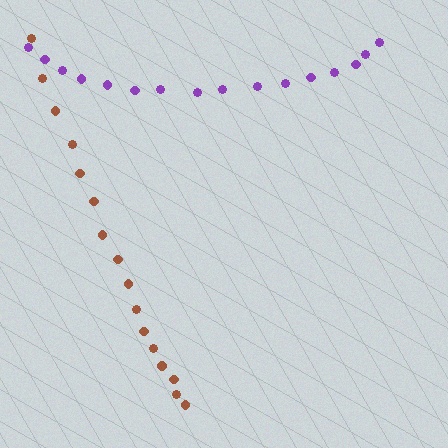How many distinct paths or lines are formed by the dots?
There are 2 distinct paths.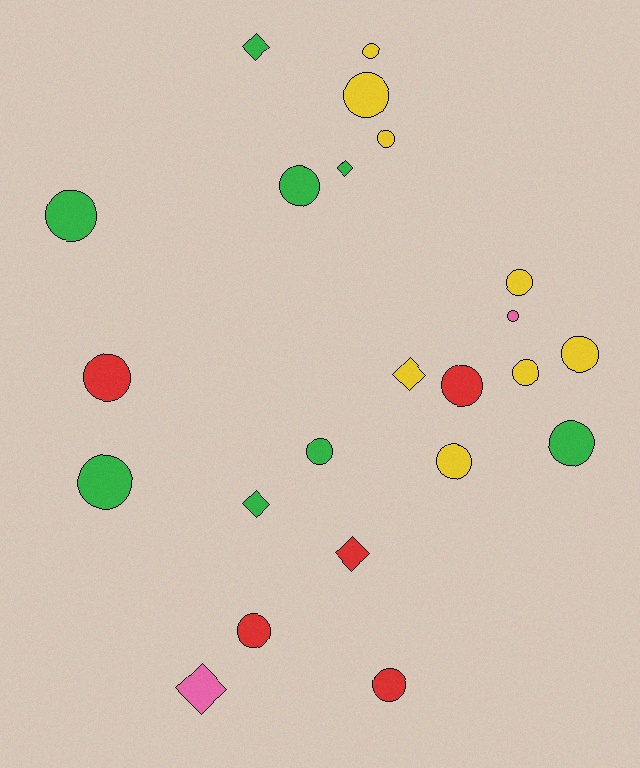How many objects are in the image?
There are 23 objects.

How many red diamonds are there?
There is 1 red diamond.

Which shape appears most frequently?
Circle, with 17 objects.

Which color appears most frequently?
Green, with 8 objects.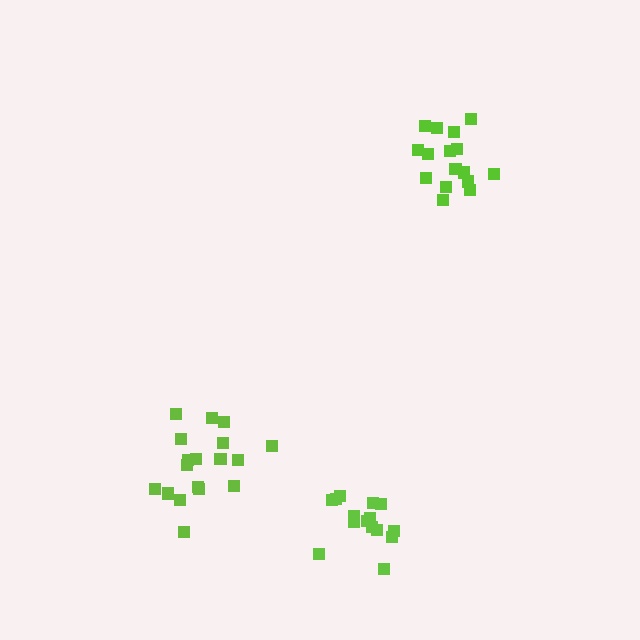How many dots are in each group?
Group 1: 16 dots, Group 2: 16 dots, Group 3: 18 dots (50 total).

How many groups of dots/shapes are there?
There are 3 groups.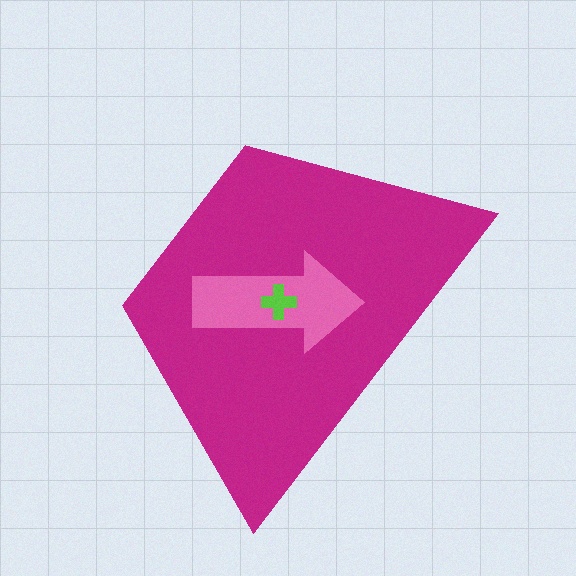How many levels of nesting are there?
3.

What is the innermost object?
The lime cross.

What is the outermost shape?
The magenta trapezoid.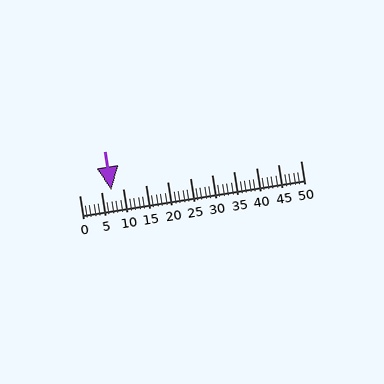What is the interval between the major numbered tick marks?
The major tick marks are spaced 5 units apart.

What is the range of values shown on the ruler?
The ruler shows values from 0 to 50.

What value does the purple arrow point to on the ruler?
The purple arrow points to approximately 7.